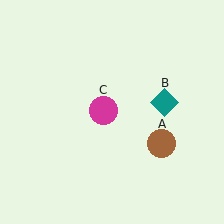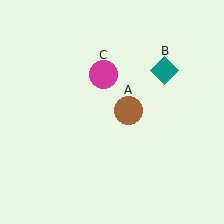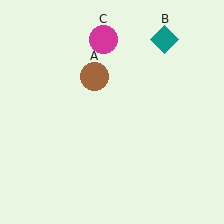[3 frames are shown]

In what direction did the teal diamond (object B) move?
The teal diamond (object B) moved up.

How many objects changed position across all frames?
3 objects changed position: brown circle (object A), teal diamond (object B), magenta circle (object C).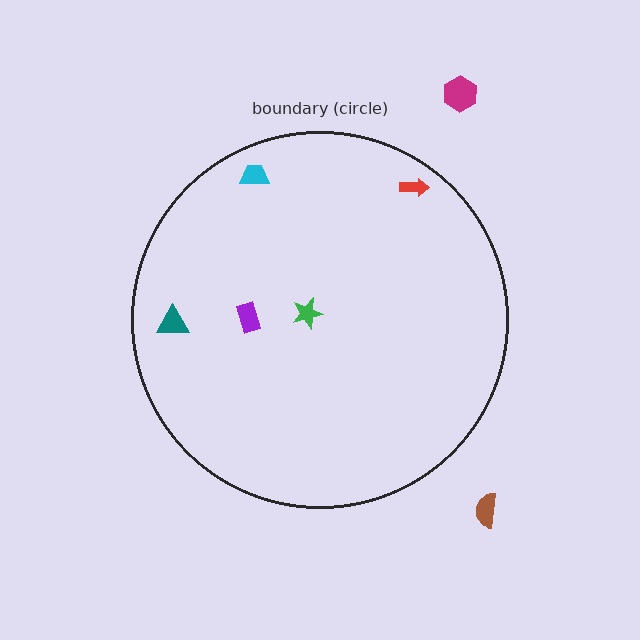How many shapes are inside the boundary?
5 inside, 2 outside.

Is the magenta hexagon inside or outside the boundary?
Outside.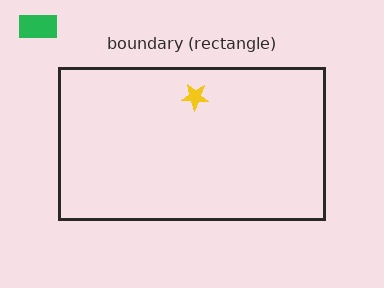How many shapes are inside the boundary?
1 inside, 1 outside.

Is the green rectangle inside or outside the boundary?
Outside.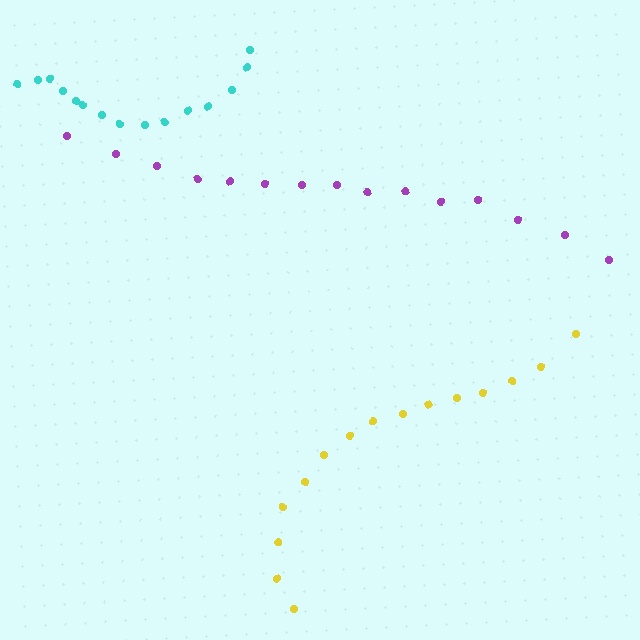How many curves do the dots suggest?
There are 3 distinct paths.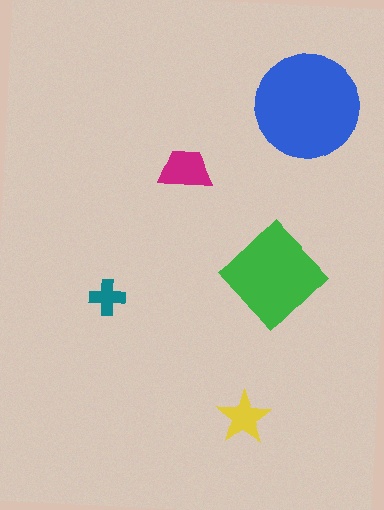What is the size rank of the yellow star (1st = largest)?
4th.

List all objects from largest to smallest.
The blue circle, the green diamond, the magenta trapezoid, the yellow star, the teal cross.